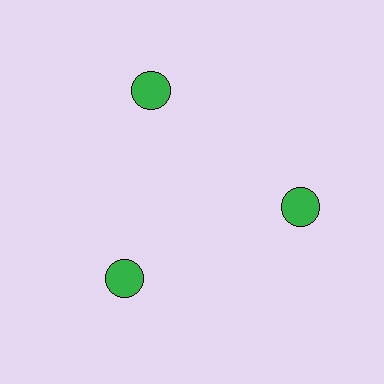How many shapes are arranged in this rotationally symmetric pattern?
There are 3 shapes, arranged in 3 groups of 1.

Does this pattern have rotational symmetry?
Yes, this pattern has 3-fold rotational symmetry. It looks the same after rotating 120 degrees around the center.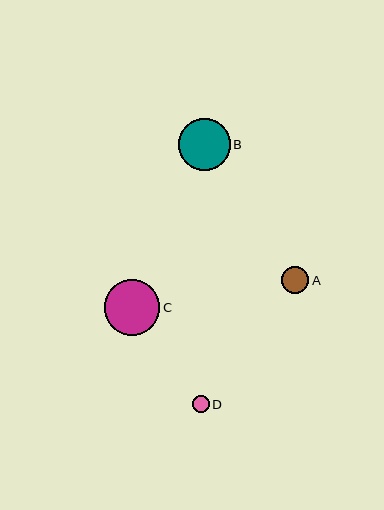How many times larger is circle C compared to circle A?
Circle C is approximately 2.0 times the size of circle A.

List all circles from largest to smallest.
From largest to smallest: C, B, A, D.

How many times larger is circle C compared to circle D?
Circle C is approximately 3.3 times the size of circle D.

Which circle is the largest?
Circle C is the largest with a size of approximately 55 pixels.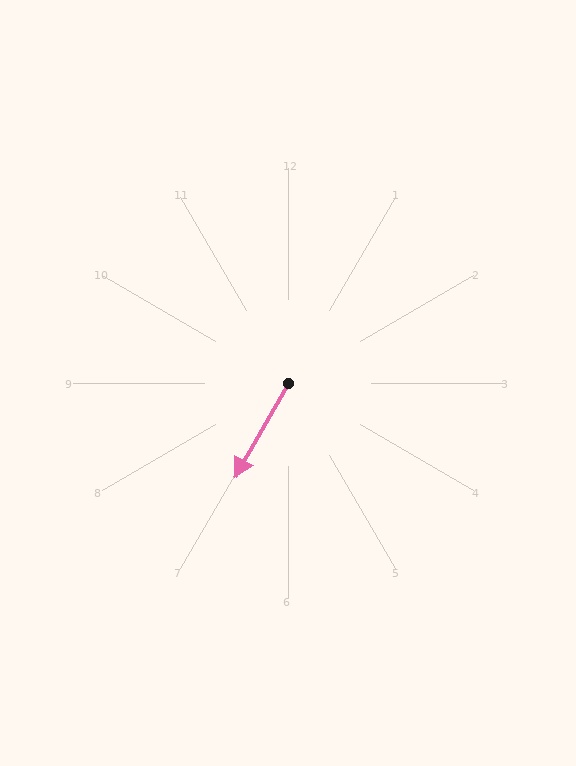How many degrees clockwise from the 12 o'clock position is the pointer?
Approximately 210 degrees.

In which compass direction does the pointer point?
Southwest.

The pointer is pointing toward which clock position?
Roughly 7 o'clock.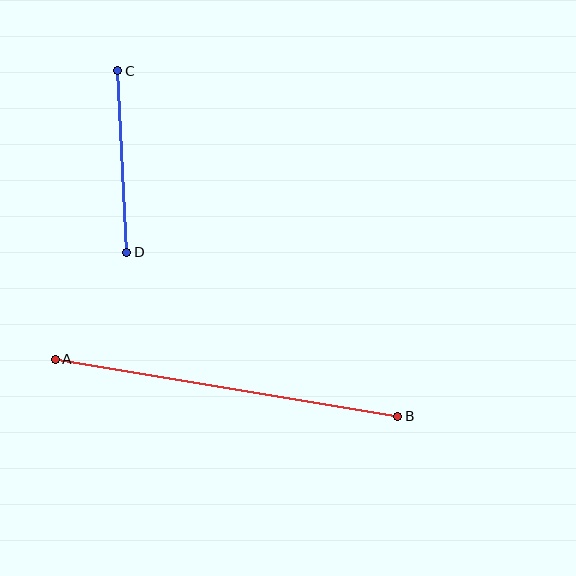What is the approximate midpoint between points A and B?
The midpoint is at approximately (226, 388) pixels.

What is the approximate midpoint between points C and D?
The midpoint is at approximately (122, 161) pixels.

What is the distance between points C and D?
The distance is approximately 182 pixels.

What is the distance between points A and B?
The distance is approximately 347 pixels.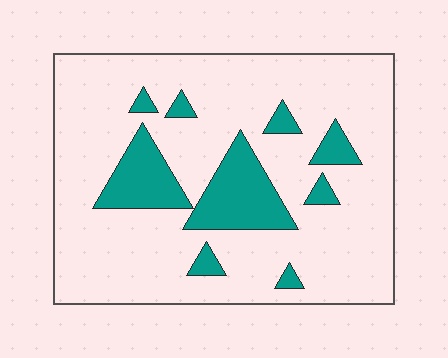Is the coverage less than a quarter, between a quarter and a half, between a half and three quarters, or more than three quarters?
Less than a quarter.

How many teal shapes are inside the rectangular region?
9.